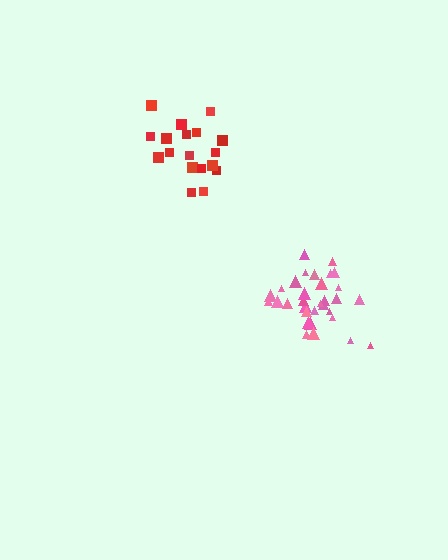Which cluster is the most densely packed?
Pink.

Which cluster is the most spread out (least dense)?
Red.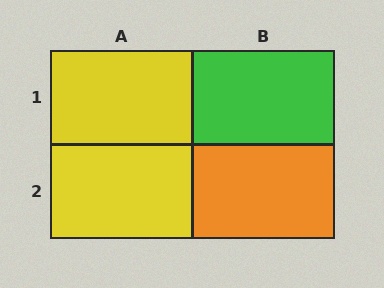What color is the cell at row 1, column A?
Yellow.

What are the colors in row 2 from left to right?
Yellow, orange.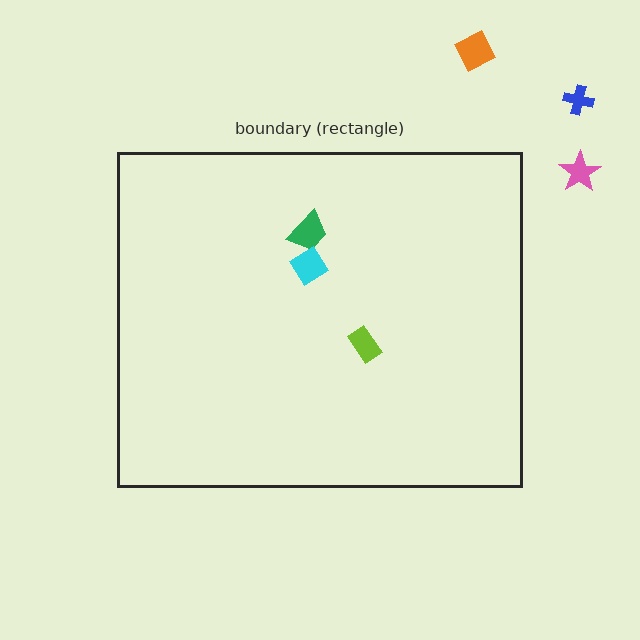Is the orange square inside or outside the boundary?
Outside.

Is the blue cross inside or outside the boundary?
Outside.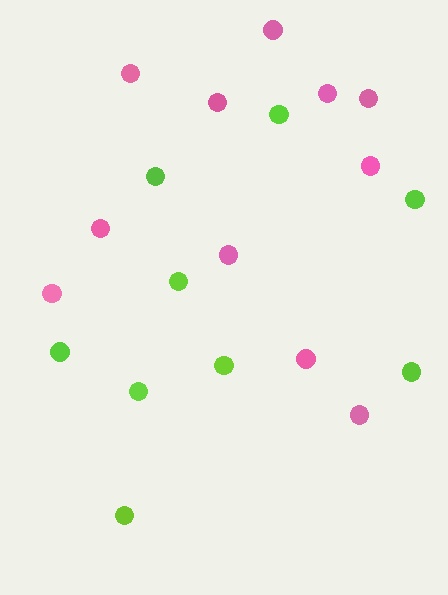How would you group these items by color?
There are 2 groups: one group of lime circles (9) and one group of pink circles (11).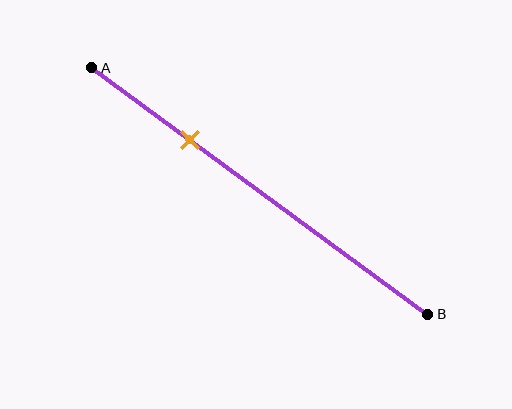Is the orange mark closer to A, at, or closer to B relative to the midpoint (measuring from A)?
The orange mark is closer to point A than the midpoint of segment AB.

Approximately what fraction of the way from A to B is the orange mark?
The orange mark is approximately 30% of the way from A to B.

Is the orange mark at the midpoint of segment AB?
No, the mark is at about 30% from A, not at the 50% midpoint.